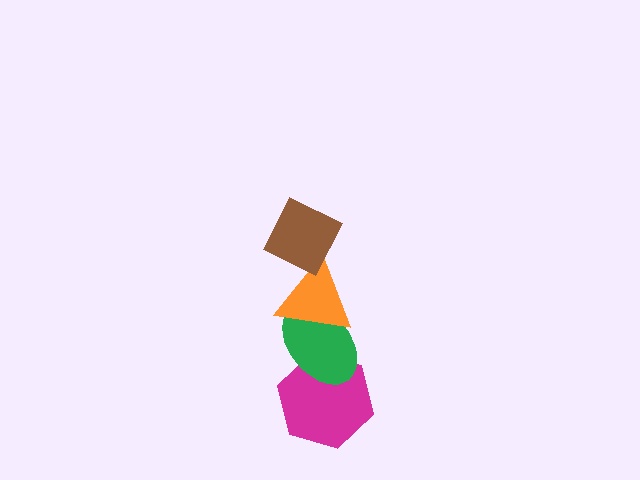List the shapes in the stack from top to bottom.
From top to bottom: the brown diamond, the orange triangle, the green ellipse, the magenta hexagon.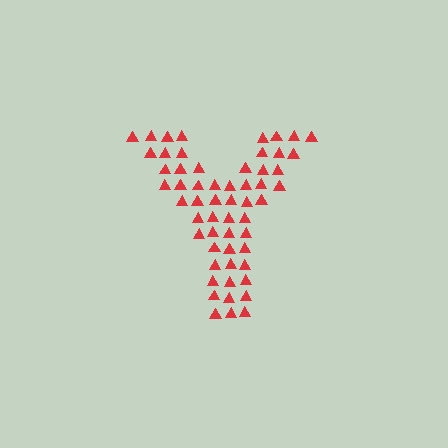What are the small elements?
The small elements are triangles.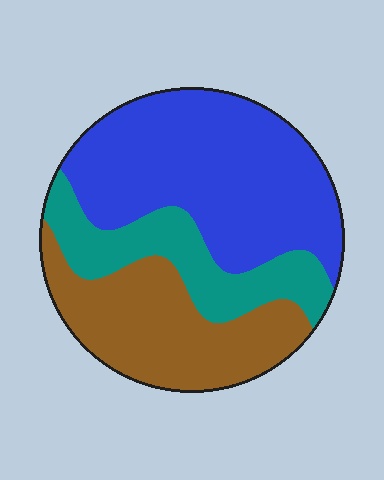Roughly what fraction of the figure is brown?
Brown covers about 30% of the figure.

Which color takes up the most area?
Blue, at roughly 50%.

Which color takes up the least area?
Teal, at roughly 20%.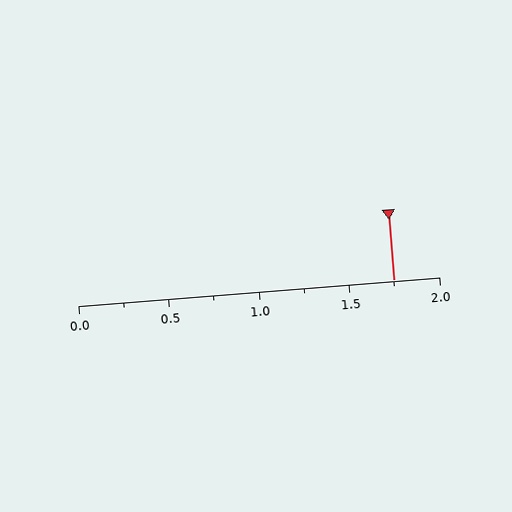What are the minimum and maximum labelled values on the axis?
The axis runs from 0.0 to 2.0.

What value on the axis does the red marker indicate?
The marker indicates approximately 1.75.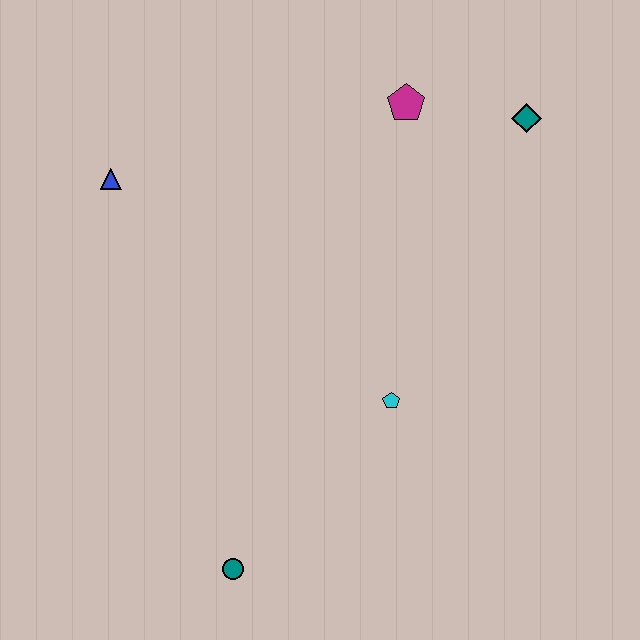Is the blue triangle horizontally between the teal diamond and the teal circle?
No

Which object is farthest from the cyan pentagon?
The blue triangle is farthest from the cyan pentagon.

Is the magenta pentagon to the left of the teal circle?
No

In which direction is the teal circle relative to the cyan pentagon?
The teal circle is below the cyan pentagon.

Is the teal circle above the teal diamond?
No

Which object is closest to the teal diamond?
The magenta pentagon is closest to the teal diamond.